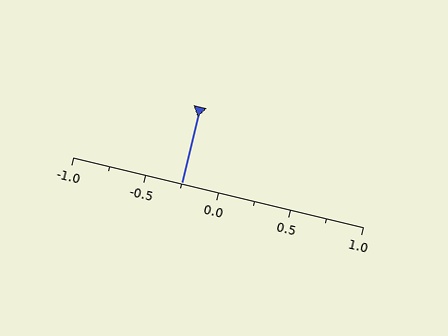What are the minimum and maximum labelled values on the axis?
The axis runs from -1.0 to 1.0.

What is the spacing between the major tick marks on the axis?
The major ticks are spaced 0.5 apart.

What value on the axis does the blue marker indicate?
The marker indicates approximately -0.25.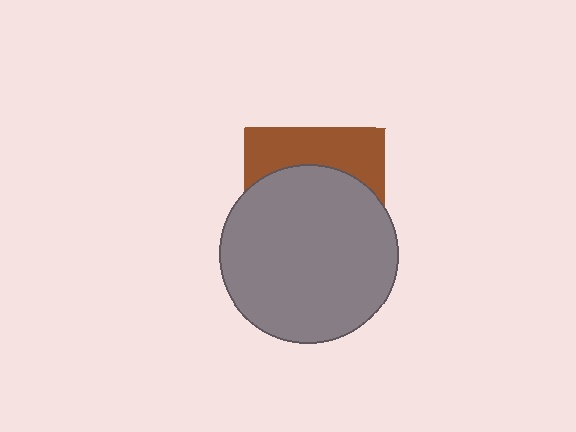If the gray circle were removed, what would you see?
You would see the complete brown square.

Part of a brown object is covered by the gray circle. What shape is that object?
It is a square.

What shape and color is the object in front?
The object in front is a gray circle.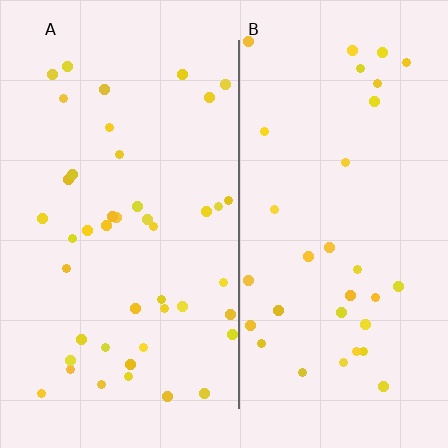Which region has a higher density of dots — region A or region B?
A (the left).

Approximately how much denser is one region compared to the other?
Approximately 1.3× — region A over region B.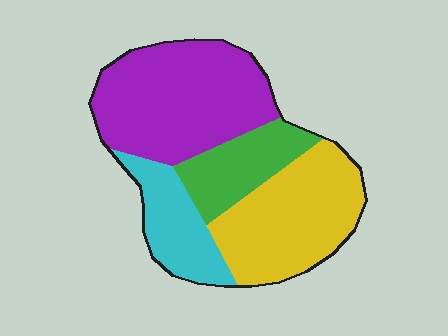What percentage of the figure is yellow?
Yellow covers roughly 30% of the figure.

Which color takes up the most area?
Purple, at roughly 40%.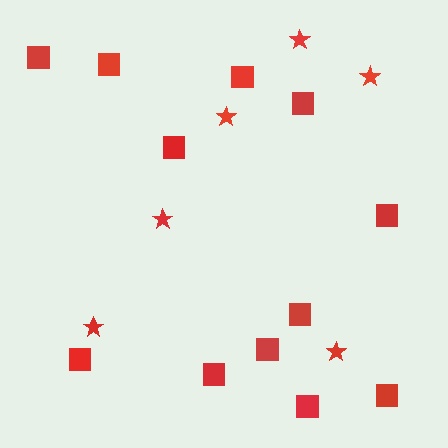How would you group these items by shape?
There are 2 groups: one group of stars (6) and one group of squares (12).